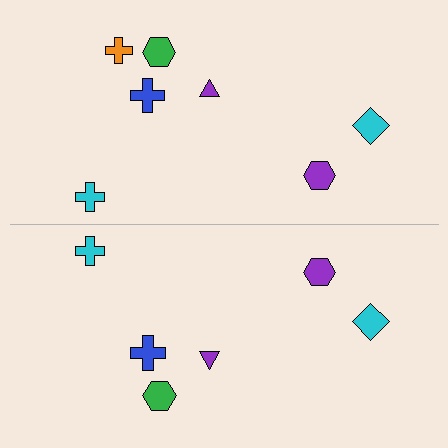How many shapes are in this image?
There are 13 shapes in this image.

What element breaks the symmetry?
A orange cross is missing from the bottom side.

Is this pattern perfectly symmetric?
No, the pattern is not perfectly symmetric. A orange cross is missing from the bottom side.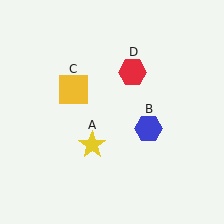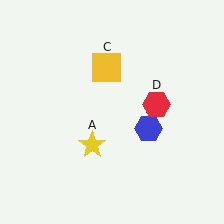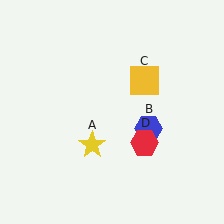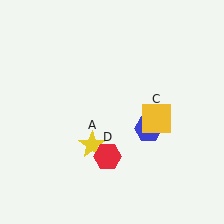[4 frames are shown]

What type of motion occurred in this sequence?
The yellow square (object C), red hexagon (object D) rotated clockwise around the center of the scene.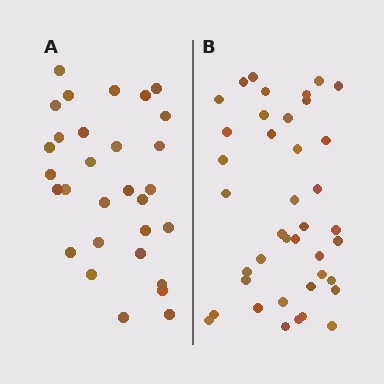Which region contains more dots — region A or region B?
Region B (the right region) has more dots.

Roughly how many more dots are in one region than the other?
Region B has roughly 10 or so more dots than region A.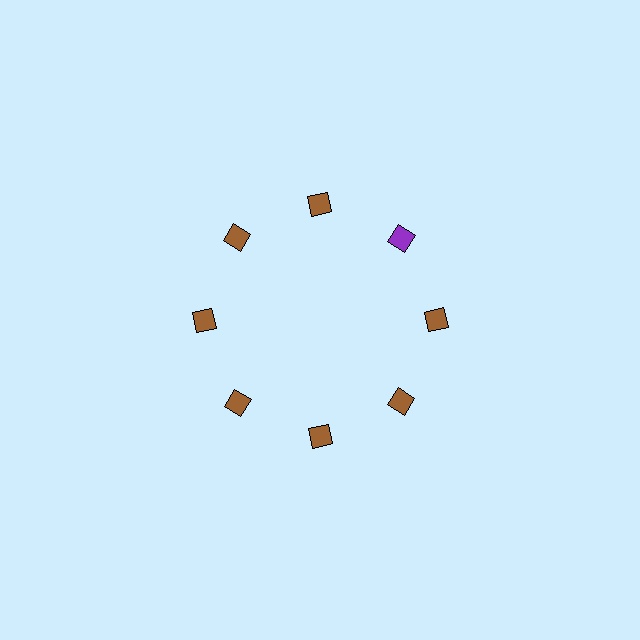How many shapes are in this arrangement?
There are 8 shapes arranged in a ring pattern.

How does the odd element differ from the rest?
It has a different color: purple instead of brown.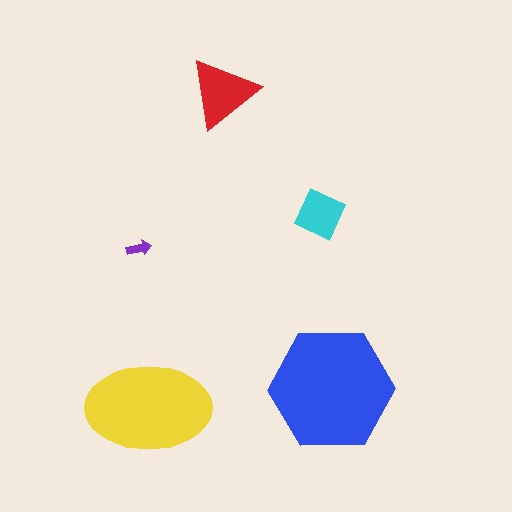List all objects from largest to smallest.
The blue hexagon, the yellow ellipse, the red triangle, the cyan diamond, the purple arrow.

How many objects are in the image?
There are 5 objects in the image.